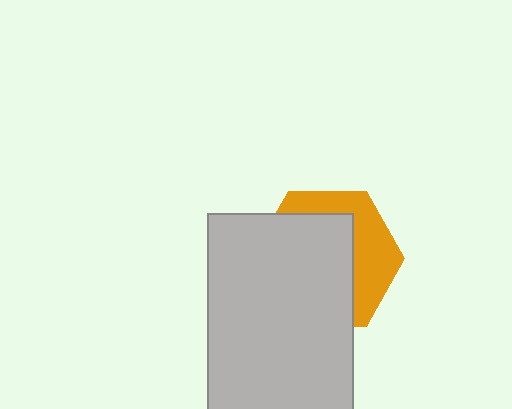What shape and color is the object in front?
The object in front is a light gray rectangle.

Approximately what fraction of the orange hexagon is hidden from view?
Roughly 62% of the orange hexagon is hidden behind the light gray rectangle.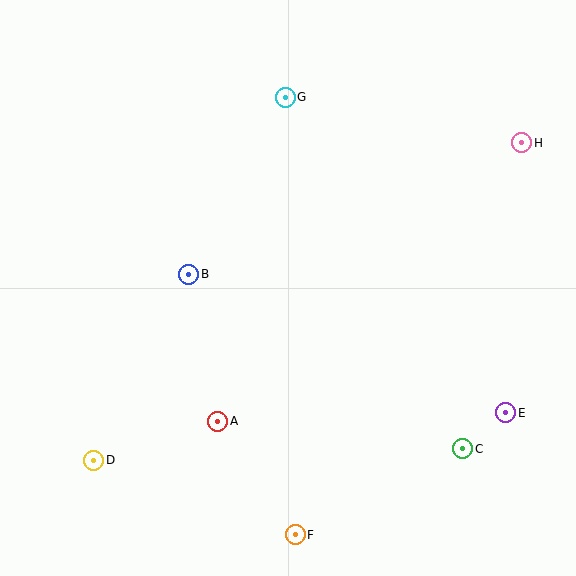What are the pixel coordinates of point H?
Point H is at (522, 143).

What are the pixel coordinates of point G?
Point G is at (285, 97).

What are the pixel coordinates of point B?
Point B is at (189, 274).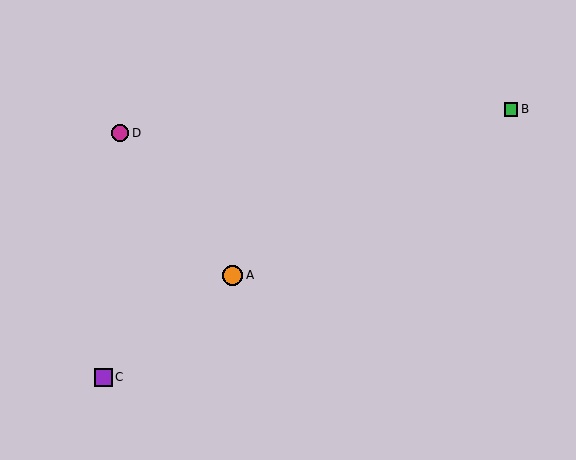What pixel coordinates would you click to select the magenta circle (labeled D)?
Click at (120, 133) to select the magenta circle D.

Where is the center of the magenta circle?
The center of the magenta circle is at (120, 133).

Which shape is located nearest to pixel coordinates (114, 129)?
The magenta circle (labeled D) at (120, 133) is nearest to that location.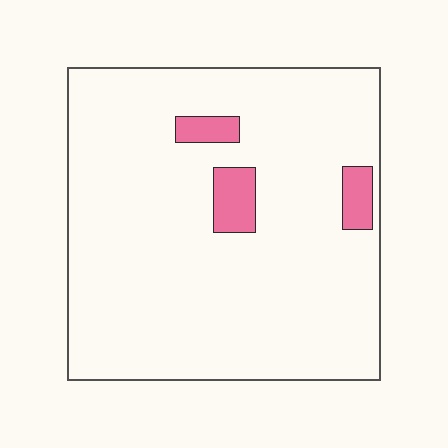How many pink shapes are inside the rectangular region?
3.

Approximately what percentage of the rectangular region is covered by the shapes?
Approximately 5%.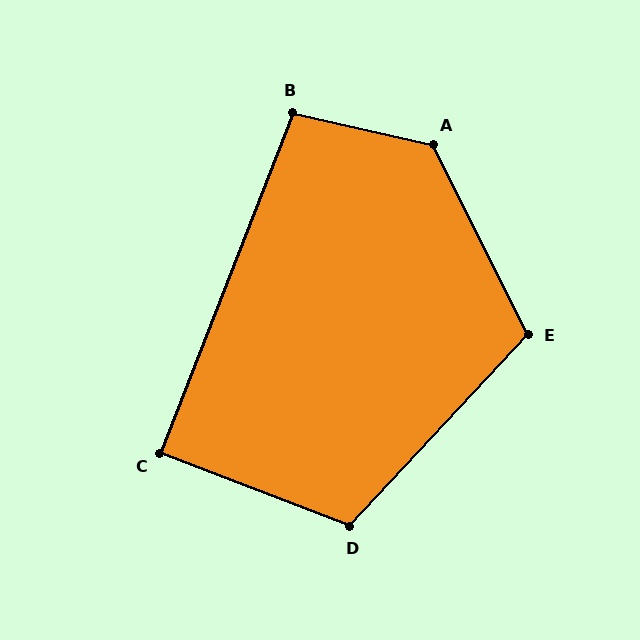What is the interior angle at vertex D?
Approximately 112 degrees (obtuse).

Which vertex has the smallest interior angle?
C, at approximately 90 degrees.